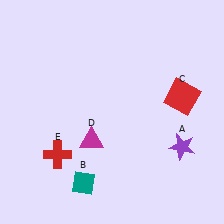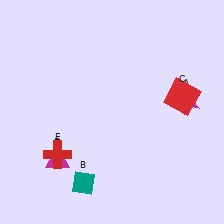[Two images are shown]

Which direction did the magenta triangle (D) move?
The magenta triangle (D) moved left.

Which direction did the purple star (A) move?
The purple star (A) moved up.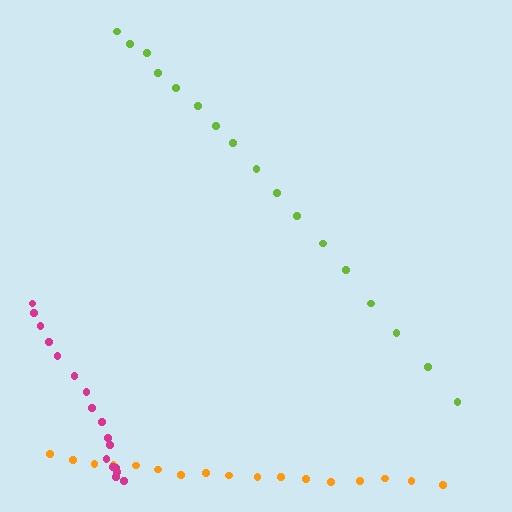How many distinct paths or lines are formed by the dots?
There are 3 distinct paths.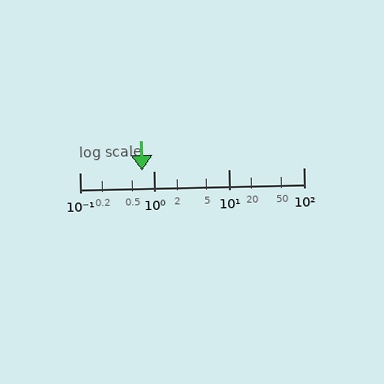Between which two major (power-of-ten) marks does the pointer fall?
The pointer is between 0.1 and 1.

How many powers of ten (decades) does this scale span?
The scale spans 3 decades, from 0.1 to 100.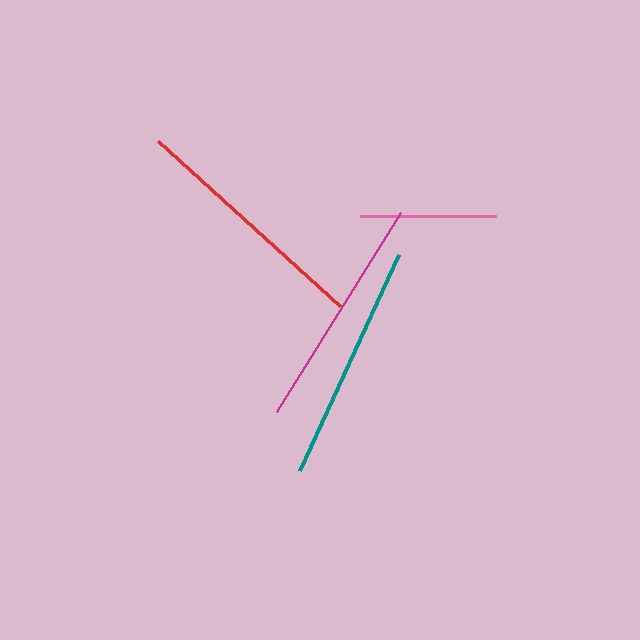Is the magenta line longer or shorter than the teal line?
The teal line is longer than the magenta line.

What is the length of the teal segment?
The teal segment is approximately 238 pixels long.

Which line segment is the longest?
The red line is the longest at approximately 245 pixels.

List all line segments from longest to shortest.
From longest to shortest: red, teal, magenta, pink.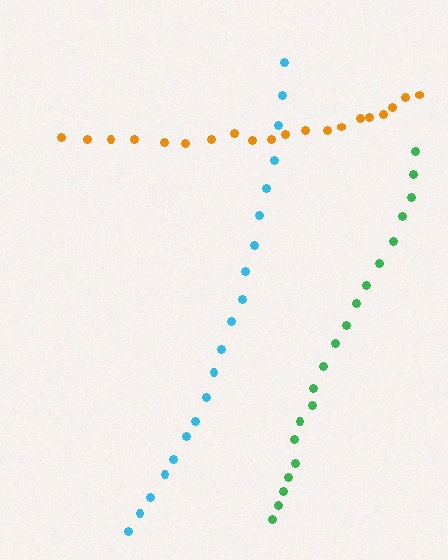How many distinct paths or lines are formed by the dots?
There are 3 distinct paths.